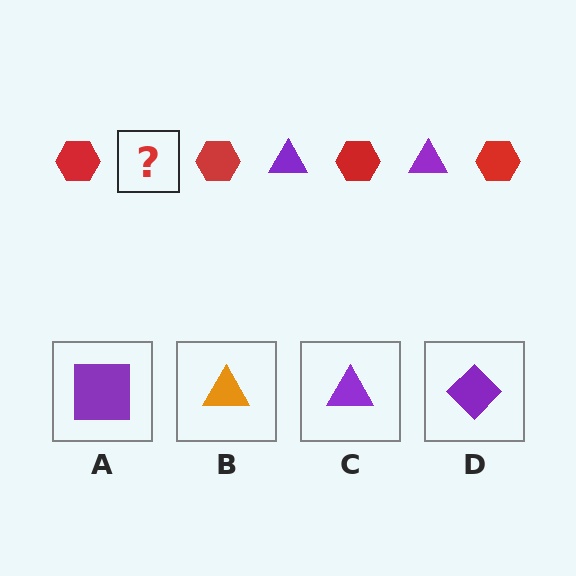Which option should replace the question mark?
Option C.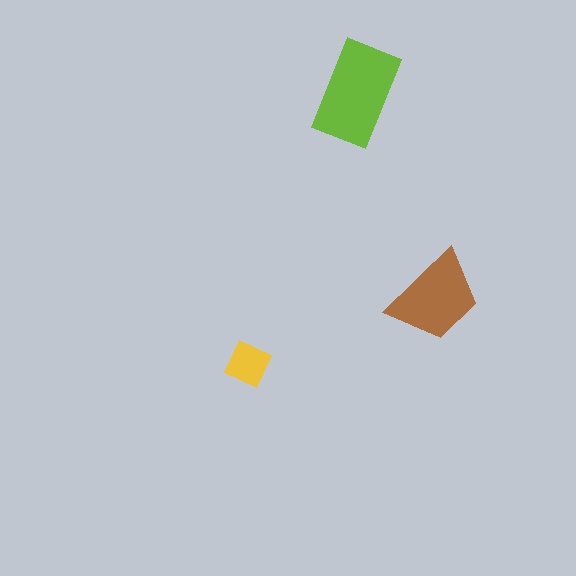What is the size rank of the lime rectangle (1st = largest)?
1st.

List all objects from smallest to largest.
The yellow square, the brown trapezoid, the lime rectangle.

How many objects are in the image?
There are 3 objects in the image.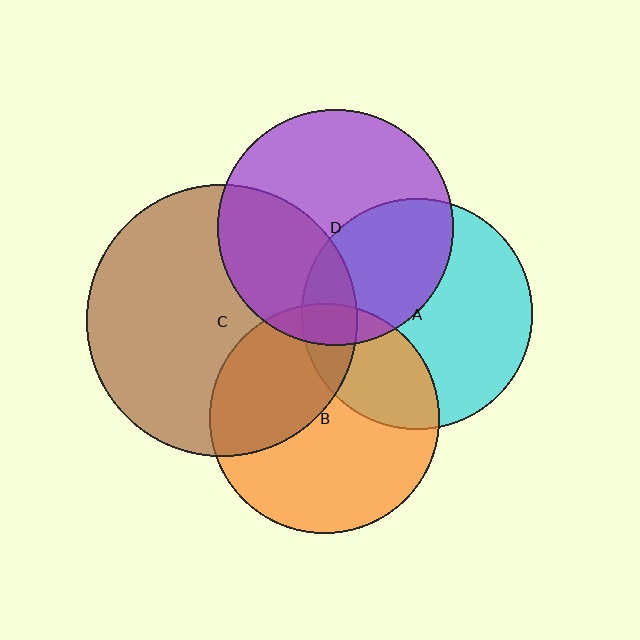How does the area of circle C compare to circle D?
Approximately 1.3 times.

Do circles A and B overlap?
Yes.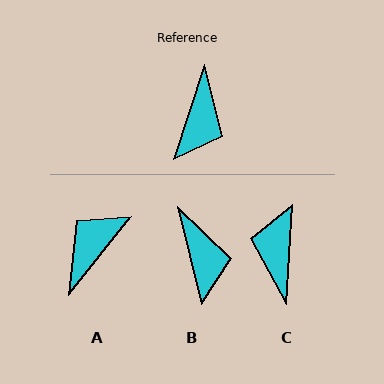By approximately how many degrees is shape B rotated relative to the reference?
Approximately 32 degrees counter-clockwise.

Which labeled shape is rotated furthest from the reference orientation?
C, about 166 degrees away.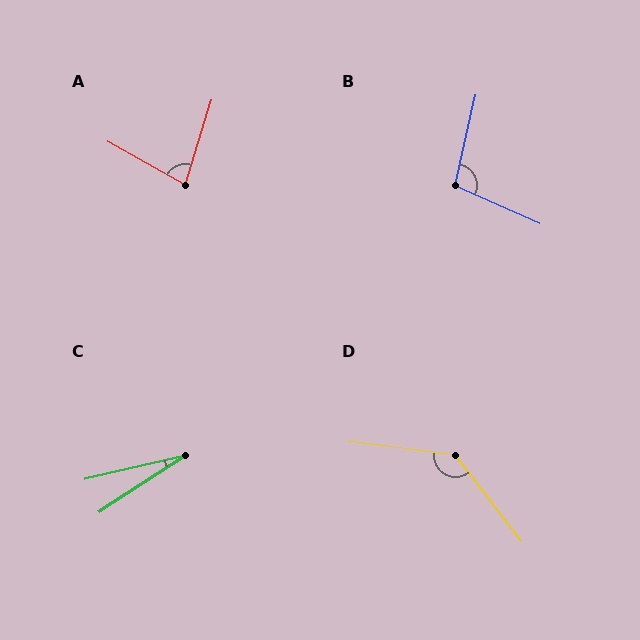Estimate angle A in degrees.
Approximately 78 degrees.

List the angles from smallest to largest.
C (20°), A (78°), B (101°), D (135°).